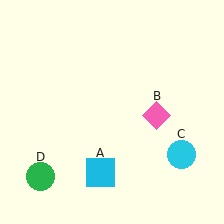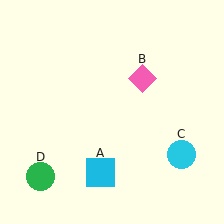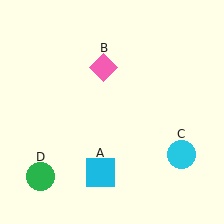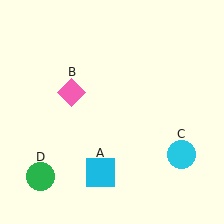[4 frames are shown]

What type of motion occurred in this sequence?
The pink diamond (object B) rotated counterclockwise around the center of the scene.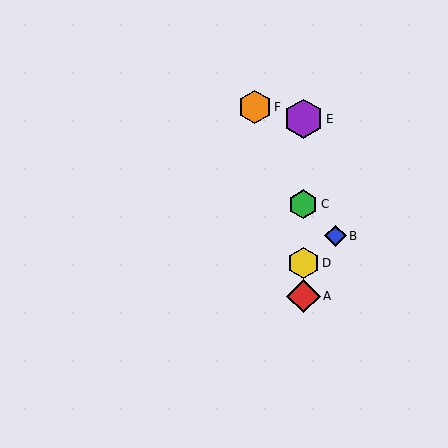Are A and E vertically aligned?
Yes, both are at x≈303.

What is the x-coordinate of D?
Object D is at x≈303.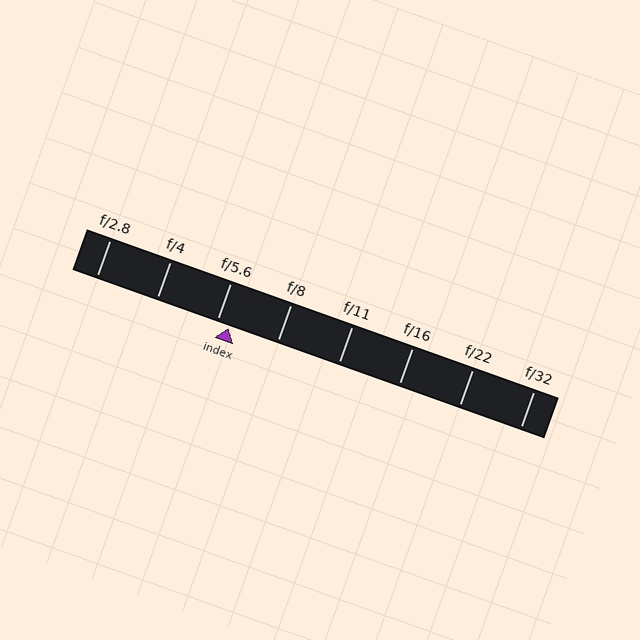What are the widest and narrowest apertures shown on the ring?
The widest aperture shown is f/2.8 and the narrowest is f/32.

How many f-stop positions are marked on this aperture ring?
There are 8 f-stop positions marked.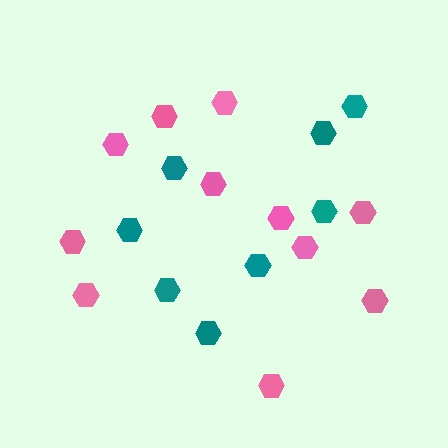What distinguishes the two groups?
There are 2 groups: one group of pink hexagons (11) and one group of teal hexagons (8).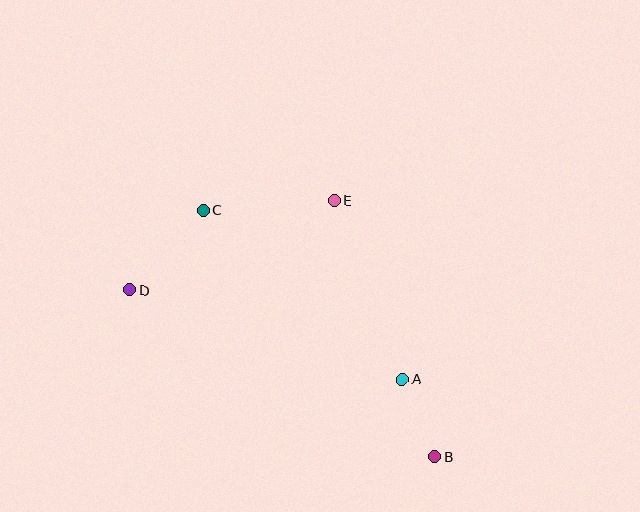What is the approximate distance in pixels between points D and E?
The distance between D and E is approximately 223 pixels.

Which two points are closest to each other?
Points A and B are closest to each other.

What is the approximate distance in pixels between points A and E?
The distance between A and E is approximately 190 pixels.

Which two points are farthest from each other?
Points B and D are farthest from each other.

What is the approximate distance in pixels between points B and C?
The distance between B and C is approximately 339 pixels.